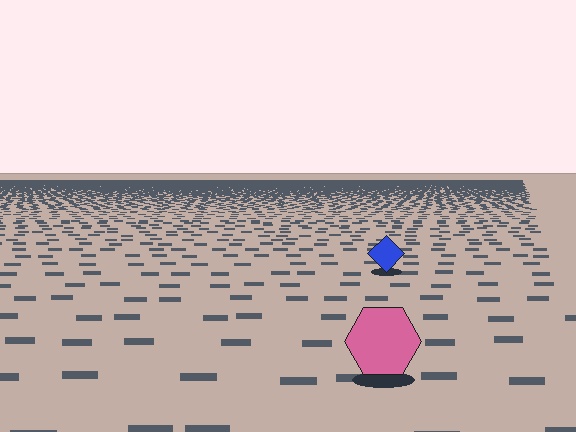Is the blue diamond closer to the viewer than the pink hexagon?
No. The pink hexagon is closer — you can tell from the texture gradient: the ground texture is coarser near it.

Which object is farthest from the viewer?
The blue diamond is farthest from the viewer. It appears smaller and the ground texture around it is denser.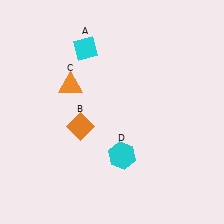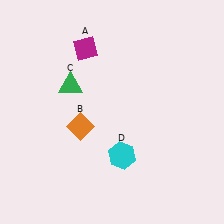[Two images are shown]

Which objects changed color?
A changed from cyan to magenta. C changed from orange to green.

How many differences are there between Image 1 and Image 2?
There are 2 differences between the two images.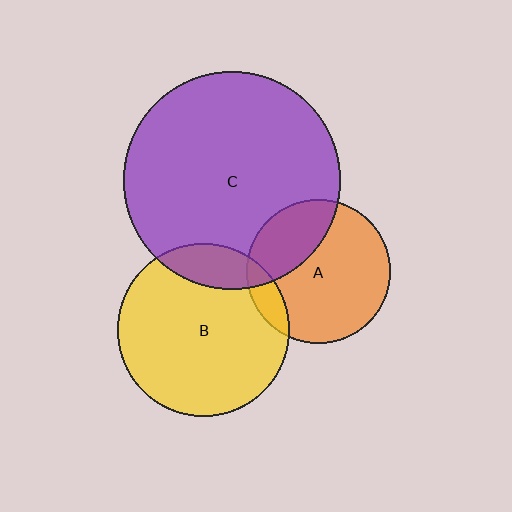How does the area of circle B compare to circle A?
Approximately 1.4 times.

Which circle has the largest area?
Circle C (purple).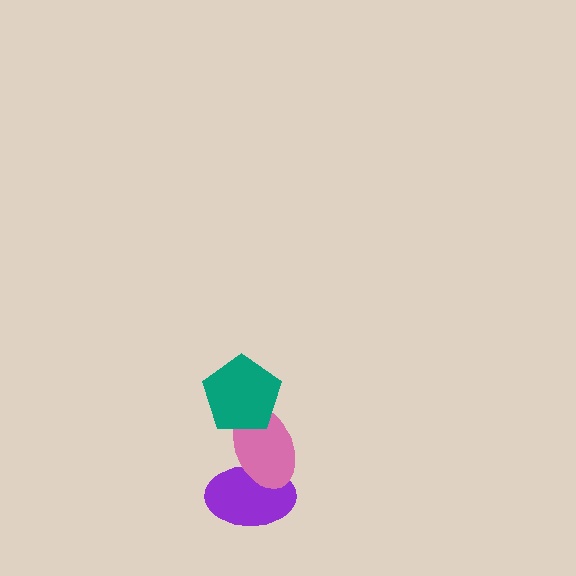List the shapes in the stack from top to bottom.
From top to bottom: the teal pentagon, the pink ellipse, the purple ellipse.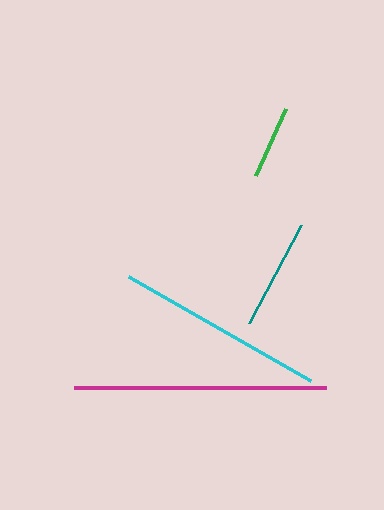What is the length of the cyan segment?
The cyan segment is approximately 210 pixels long.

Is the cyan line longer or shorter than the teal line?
The cyan line is longer than the teal line.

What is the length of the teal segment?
The teal segment is approximately 110 pixels long.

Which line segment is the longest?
The magenta line is the longest at approximately 252 pixels.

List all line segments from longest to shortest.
From longest to shortest: magenta, cyan, teal, green.